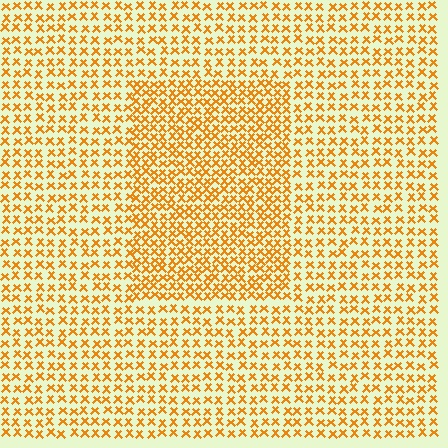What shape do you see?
I see a rectangle.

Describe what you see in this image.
The image contains small orange elements arranged at two different densities. A rectangle-shaped region is visible where the elements are more densely packed than the surrounding area.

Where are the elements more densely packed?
The elements are more densely packed inside the rectangle boundary.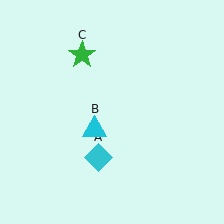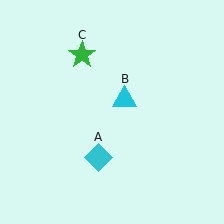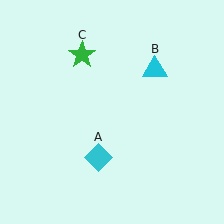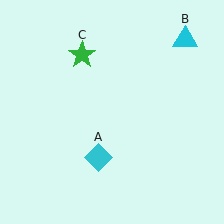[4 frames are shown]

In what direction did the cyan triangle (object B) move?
The cyan triangle (object B) moved up and to the right.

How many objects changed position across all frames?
1 object changed position: cyan triangle (object B).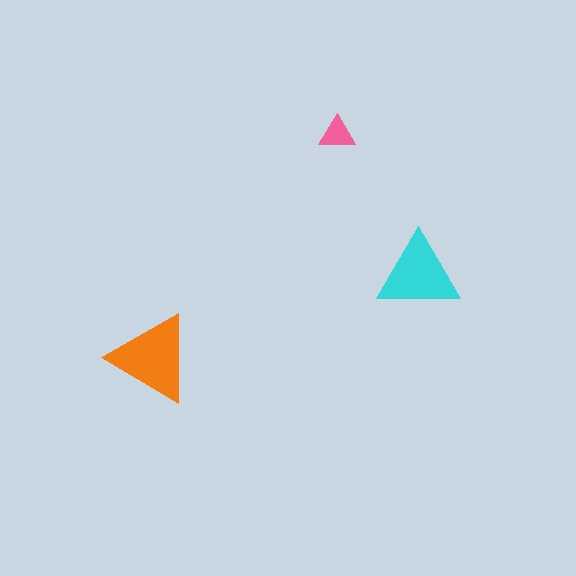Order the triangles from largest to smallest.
the orange one, the cyan one, the pink one.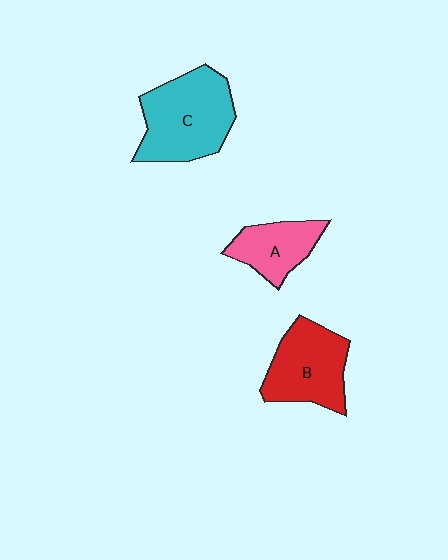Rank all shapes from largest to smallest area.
From largest to smallest: C (cyan), B (red), A (pink).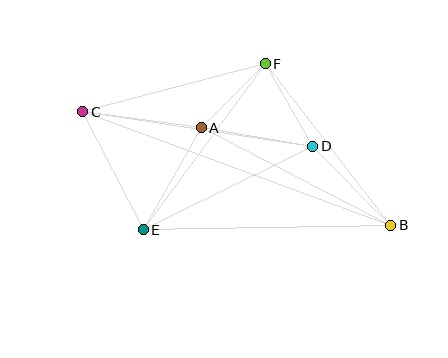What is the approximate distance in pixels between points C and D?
The distance between C and D is approximately 233 pixels.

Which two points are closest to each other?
Points A and F are closest to each other.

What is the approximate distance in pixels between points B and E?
The distance between B and E is approximately 248 pixels.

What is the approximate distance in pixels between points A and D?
The distance between A and D is approximately 113 pixels.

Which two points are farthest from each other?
Points B and C are farthest from each other.